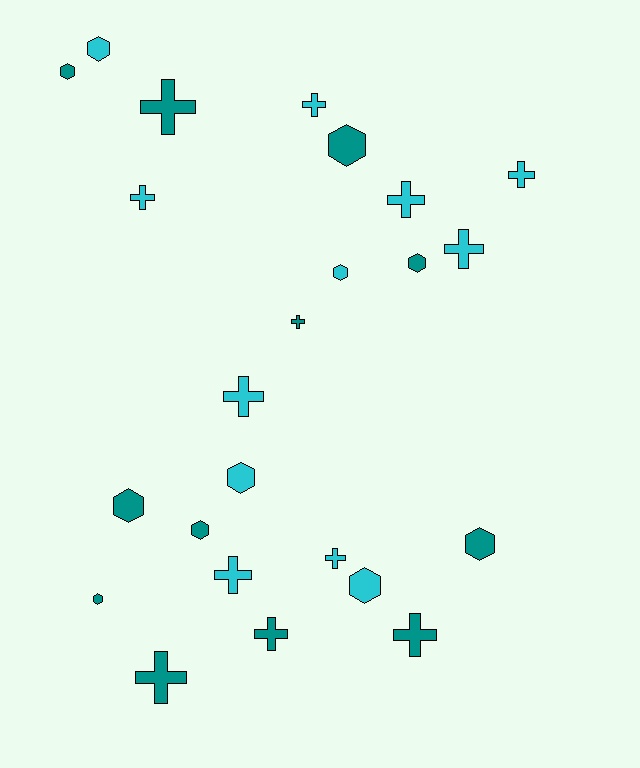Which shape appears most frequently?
Cross, with 13 objects.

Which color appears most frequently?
Cyan, with 12 objects.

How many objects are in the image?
There are 24 objects.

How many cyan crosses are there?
There are 8 cyan crosses.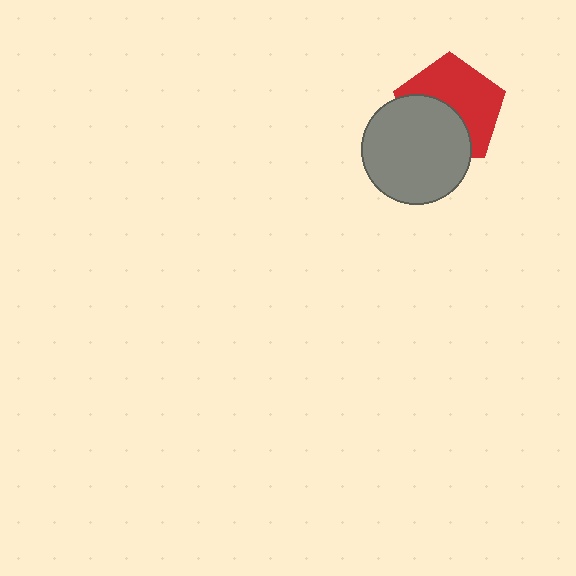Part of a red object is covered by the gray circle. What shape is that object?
It is a pentagon.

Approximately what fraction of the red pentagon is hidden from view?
Roughly 43% of the red pentagon is hidden behind the gray circle.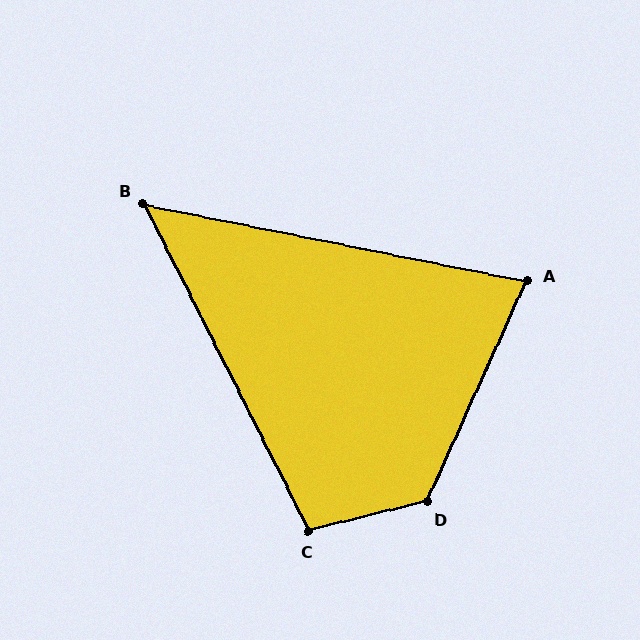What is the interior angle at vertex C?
Approximately 103 degrees (obtuse).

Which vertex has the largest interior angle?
D, at approximately 128 degrees.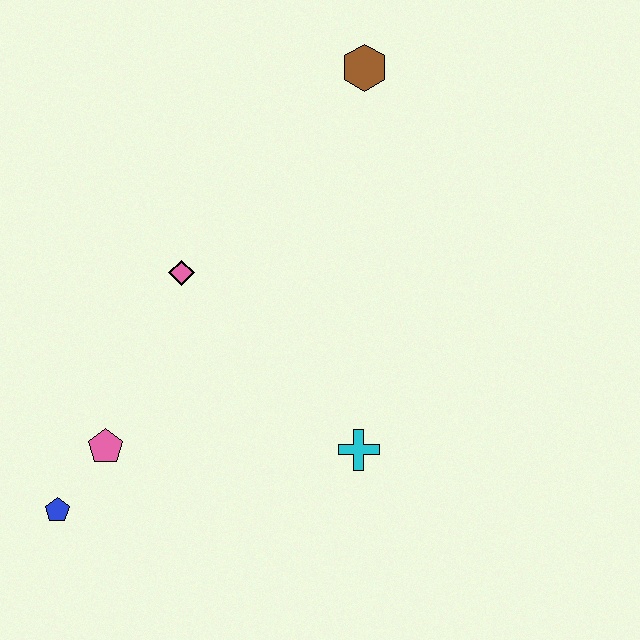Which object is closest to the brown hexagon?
The pink diamond is closest to the brown hexagon.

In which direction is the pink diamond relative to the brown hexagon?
The pink diamond is below the brown hexagon.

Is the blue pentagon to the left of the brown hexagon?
Yes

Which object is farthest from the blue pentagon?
The brown hexagon is farthest from the blue pentagon.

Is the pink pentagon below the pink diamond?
Yes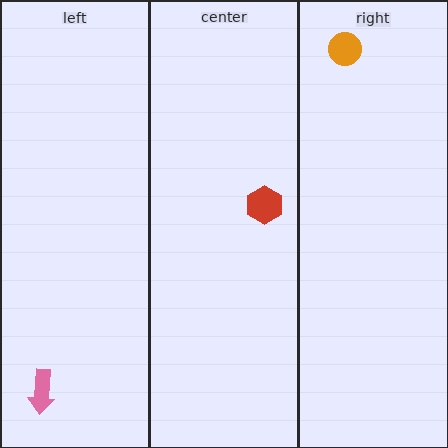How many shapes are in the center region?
1.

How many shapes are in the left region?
1.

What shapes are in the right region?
The orange circle.